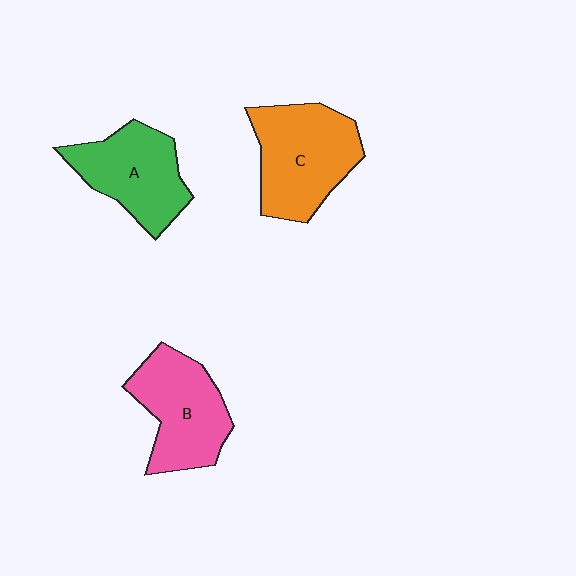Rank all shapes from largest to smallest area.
From largest to smallest: C (orange), B (pink), A (green).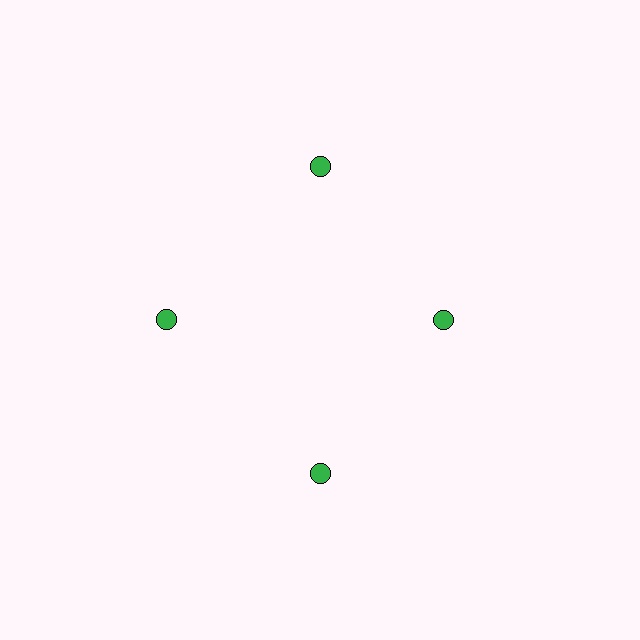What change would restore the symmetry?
The symmetry would be restored by moving it outward, back onto the ring so that all 4 circles sit at equal angles and equal distance from the center.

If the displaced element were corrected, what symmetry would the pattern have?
It would have 4-fold rotational symmetry — the pattern would map onto itself every 90 degrees.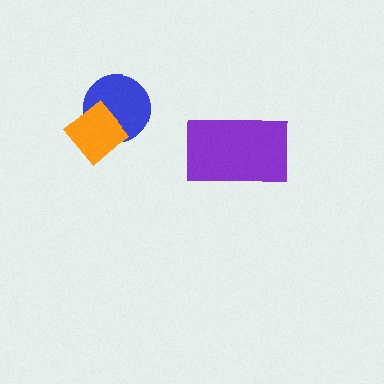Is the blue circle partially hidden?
Yes, it is partially covered by another shape.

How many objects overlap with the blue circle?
1 object overlaps with the blue circle.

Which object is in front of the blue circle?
The orange diamond is in front of the blue circle.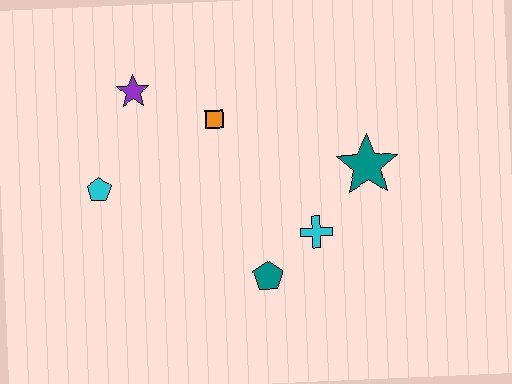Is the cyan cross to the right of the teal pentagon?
Yes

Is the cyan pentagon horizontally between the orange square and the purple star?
No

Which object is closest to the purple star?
The orange square is closest to the purple star.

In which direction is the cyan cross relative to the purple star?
The cyan cross is to the right of the purple star.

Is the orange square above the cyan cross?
Yes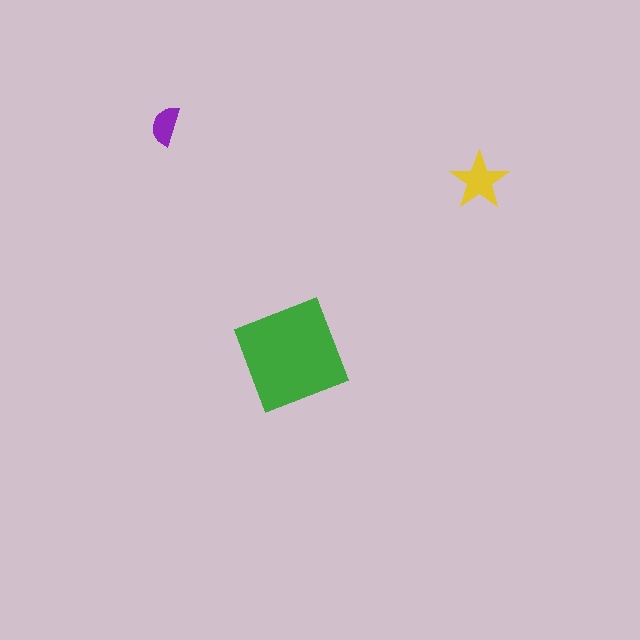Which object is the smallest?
The purple semicircle.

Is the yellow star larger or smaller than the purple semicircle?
Larger.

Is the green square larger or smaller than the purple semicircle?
Larger.